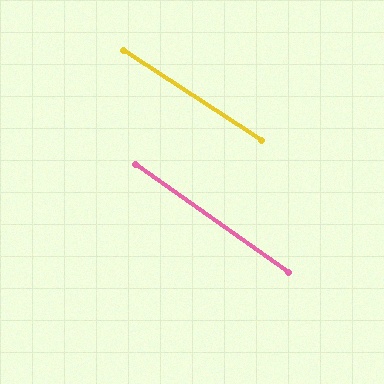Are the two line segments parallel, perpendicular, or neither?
Parallel — their directions differ by only 1.9°.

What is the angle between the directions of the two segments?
Approximately 2 degrees.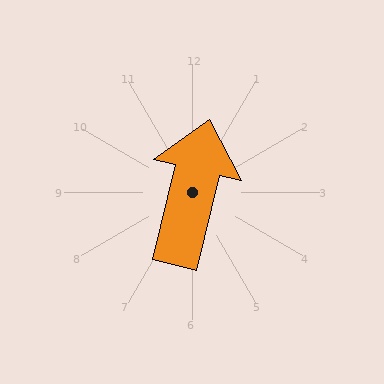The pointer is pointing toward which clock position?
Roughly 12 o'clock.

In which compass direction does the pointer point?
North.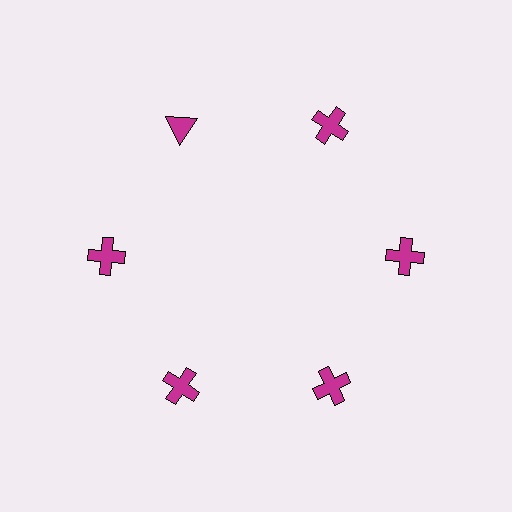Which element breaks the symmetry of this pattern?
The magenta triangle at roughly the 11 o'clock position breaks the symmetry. All other shapes are magenta crosses.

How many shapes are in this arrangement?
There are 6 shapes arranged in a ring pattern.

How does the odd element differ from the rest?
It has a different shape: triangle instead of cross.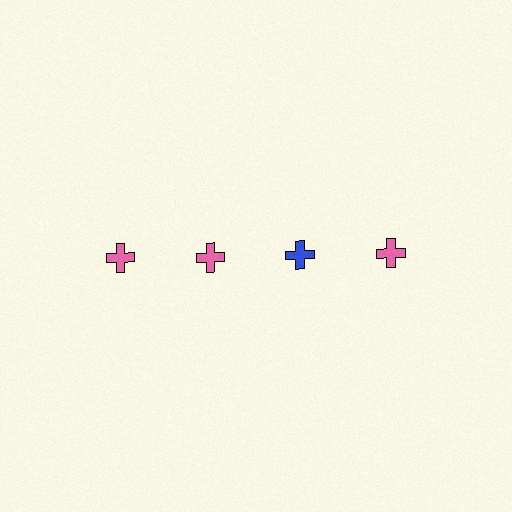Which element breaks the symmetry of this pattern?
The blue cross in the top row, center column breaks the symmetry. All other shapes are pink crosses.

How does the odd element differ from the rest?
It has a different color: blue instead of pink.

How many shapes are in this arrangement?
There are 4 shapes arranged in a grid pattern.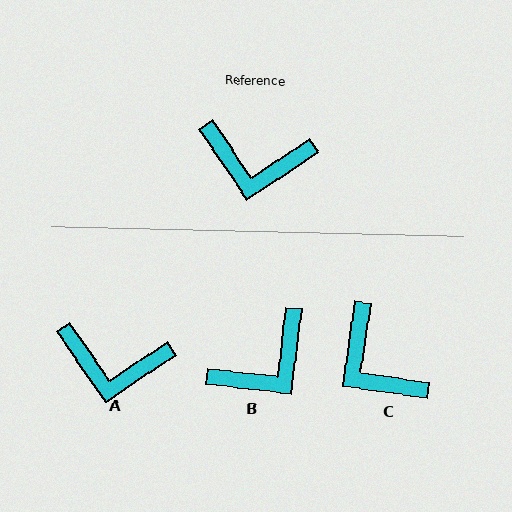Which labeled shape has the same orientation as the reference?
A.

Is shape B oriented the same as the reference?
No, it is off by about 49 degrees.